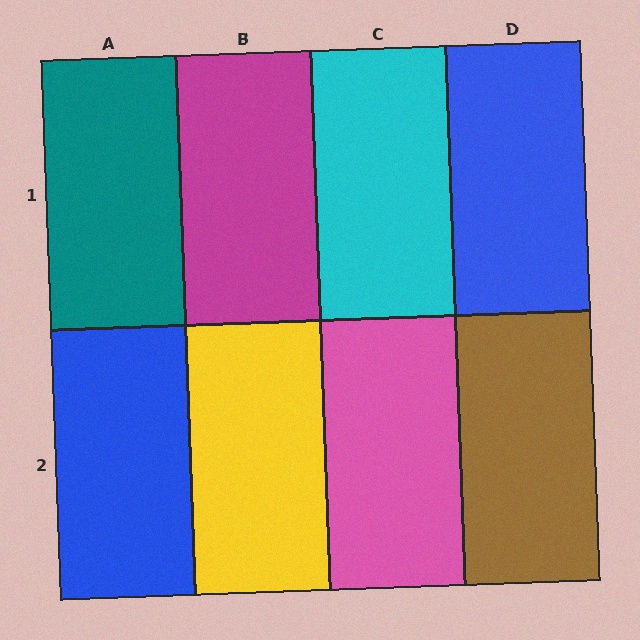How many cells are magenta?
1 cell is magenta.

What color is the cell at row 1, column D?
Blue.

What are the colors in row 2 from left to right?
Blue, yellow, pink, brown.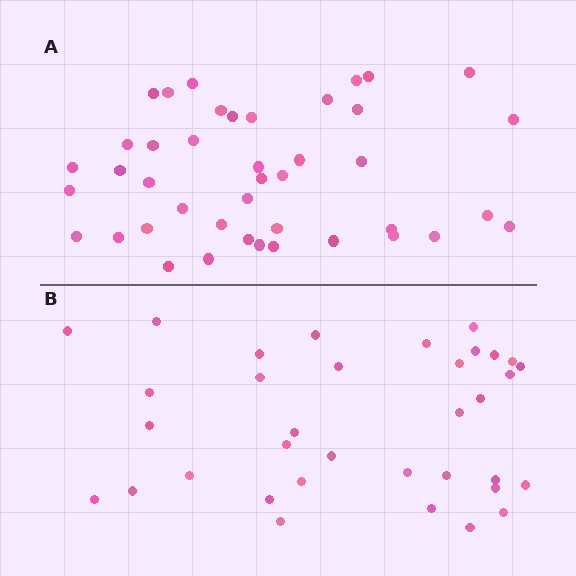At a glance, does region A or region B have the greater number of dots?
Region A (the top region) has more dots.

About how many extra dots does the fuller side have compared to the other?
Region A has roughly 8 or so more dots than region B.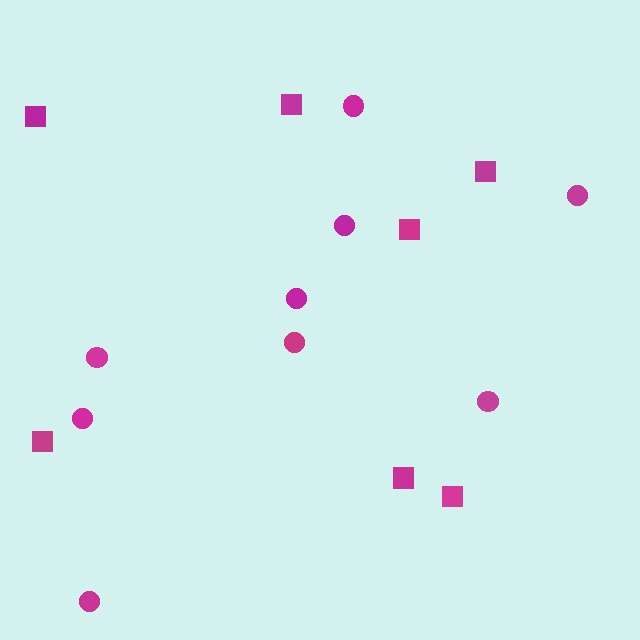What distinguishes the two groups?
There are 2 groups: one group of circles (9) and one group of squares (7).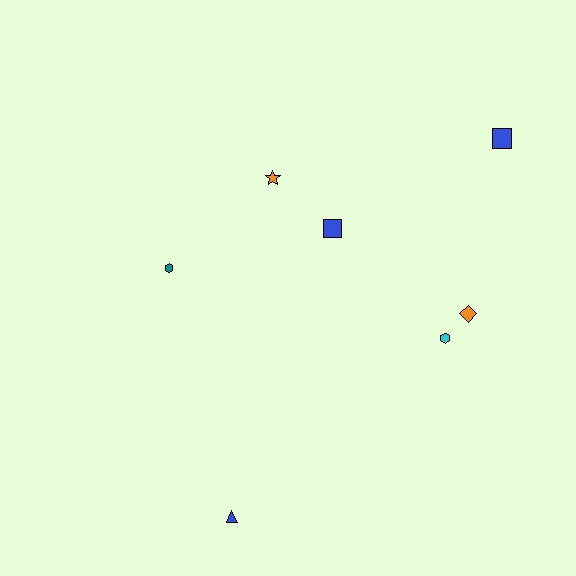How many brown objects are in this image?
There are no brown objects.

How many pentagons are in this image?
There are no pentagons.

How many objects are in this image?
There are 7 objects.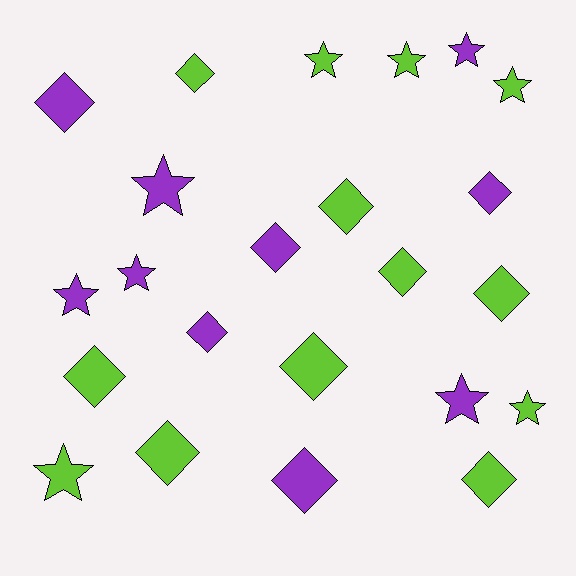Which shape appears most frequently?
Diamond, with 13 objects.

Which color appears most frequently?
Lime, with 13 objects.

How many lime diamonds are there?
There are 8 lime diamonds.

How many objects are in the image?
There are 23 objects.